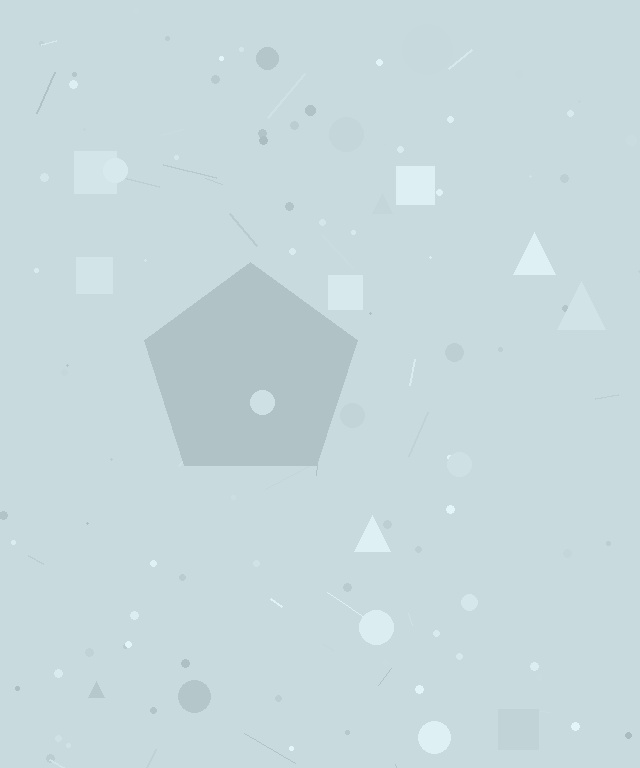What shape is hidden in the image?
A pentagon is hidden in the image.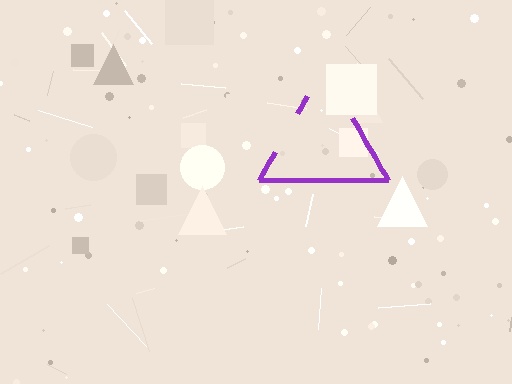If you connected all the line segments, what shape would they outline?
They would outline a triangle.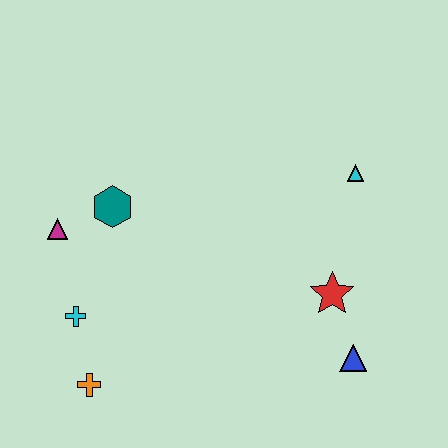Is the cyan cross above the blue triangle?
Yes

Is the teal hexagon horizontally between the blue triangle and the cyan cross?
Yes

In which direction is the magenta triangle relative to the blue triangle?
The magenta triangle is to the left of the blue triangle.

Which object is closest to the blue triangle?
The red star is closest to the blue triangle.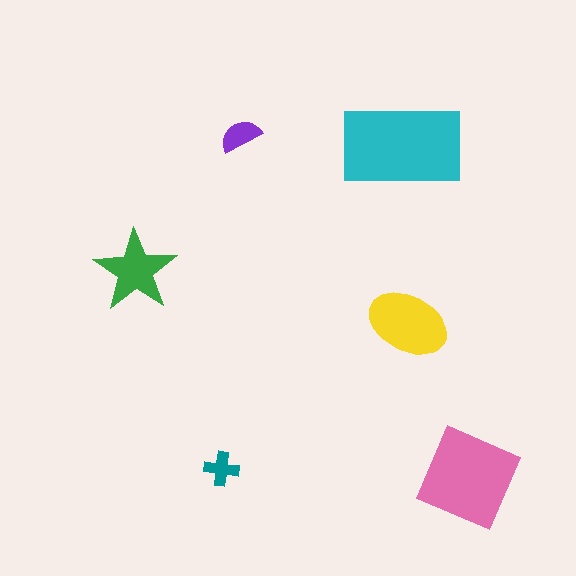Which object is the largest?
The cyan rectangle.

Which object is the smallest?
The teal cross.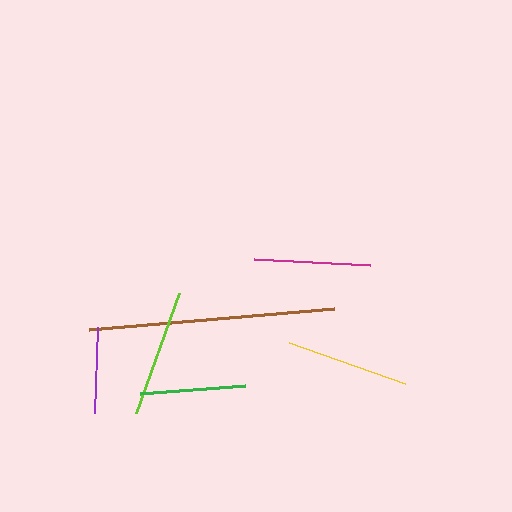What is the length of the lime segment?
The lime segment is approximately 128 pixels long.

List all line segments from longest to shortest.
From longest to shortest: brown, lime, yellow, magenta, green, purple.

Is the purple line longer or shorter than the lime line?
The lime line is longer than the purple line.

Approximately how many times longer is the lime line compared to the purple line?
The lime line is approximately 1.5 times the length of the purple line.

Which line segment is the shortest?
The purple line is the shortest at approximately 86 pixels.